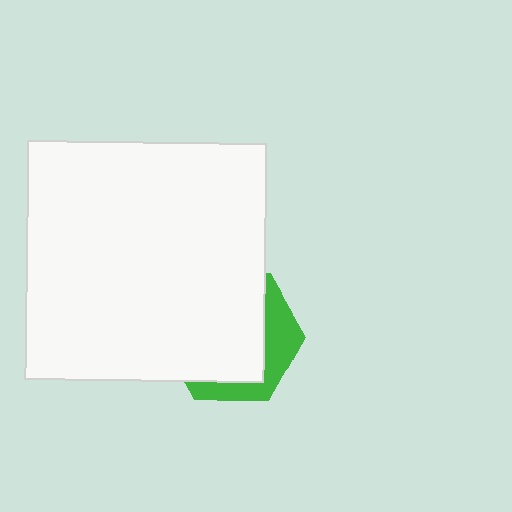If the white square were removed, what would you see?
You would see the complete green hexagon.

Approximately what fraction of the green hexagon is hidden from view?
Roughly 70% of the green hexagon is hidden behind the white square.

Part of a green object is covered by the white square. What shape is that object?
It is a hexagon.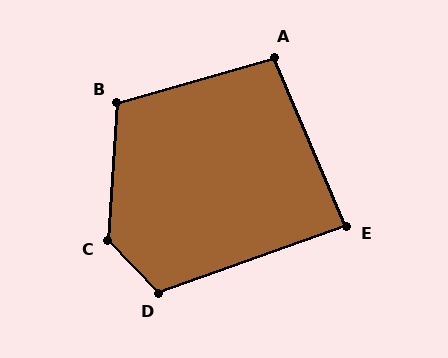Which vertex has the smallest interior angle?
E, at approximately 86 degrees.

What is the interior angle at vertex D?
Approximately 114 degrees (obtuse).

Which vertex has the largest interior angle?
C, at approximately 132 degrees.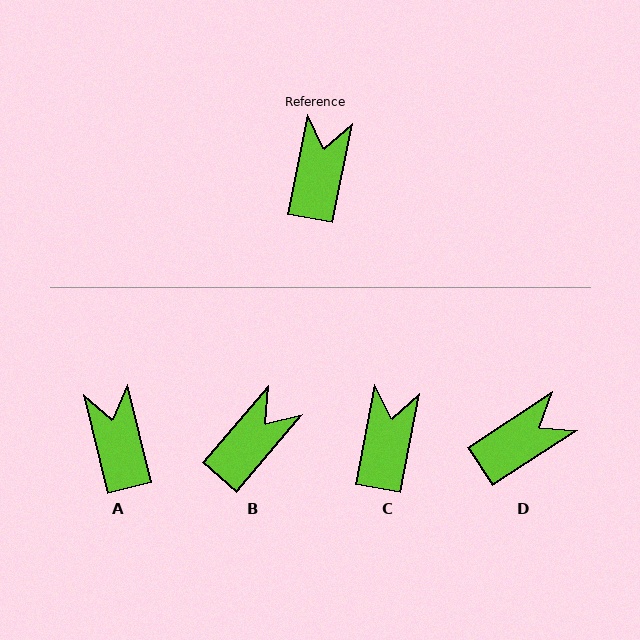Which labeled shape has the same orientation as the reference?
C.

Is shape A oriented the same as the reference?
No, it is off by about 24 degrees.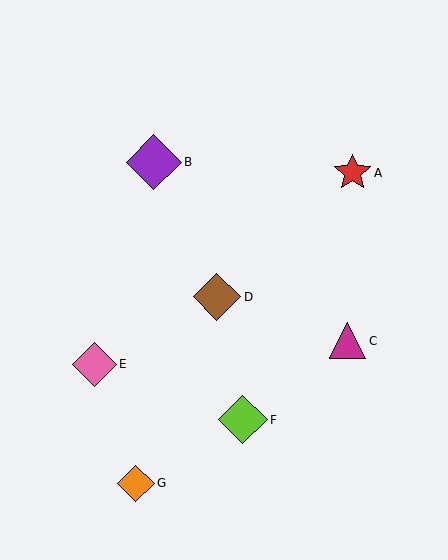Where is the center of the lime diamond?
The center of the lime diamond is at (243, 420).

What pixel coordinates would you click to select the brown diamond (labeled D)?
Click at (217, 297) to select the brown diamond D.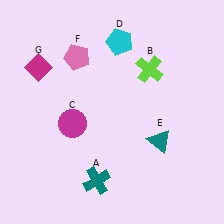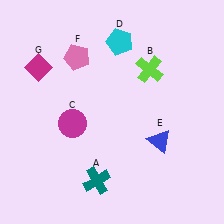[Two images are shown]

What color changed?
The triangle (E) changed from teal in Image 1 to blue in Image 2.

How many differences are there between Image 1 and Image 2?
There is 1 difference between the two images.